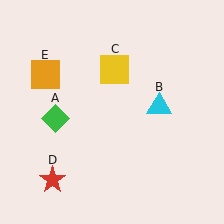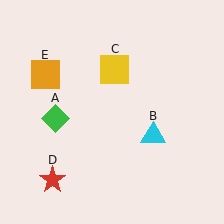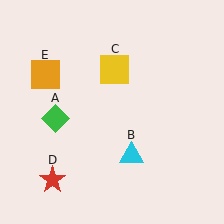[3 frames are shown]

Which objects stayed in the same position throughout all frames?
Green diamond (object A) and yellow square (object C) and red star (object D) and orange square (object E) remained stationary.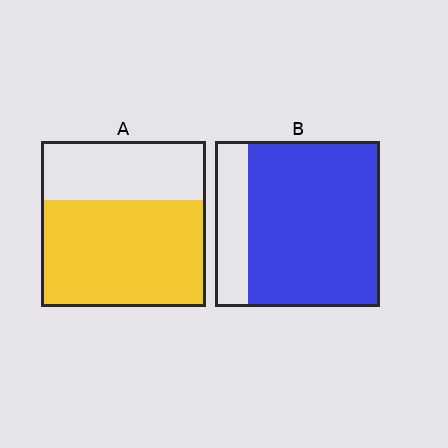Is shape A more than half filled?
Yes.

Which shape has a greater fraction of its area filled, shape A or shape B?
Shape B.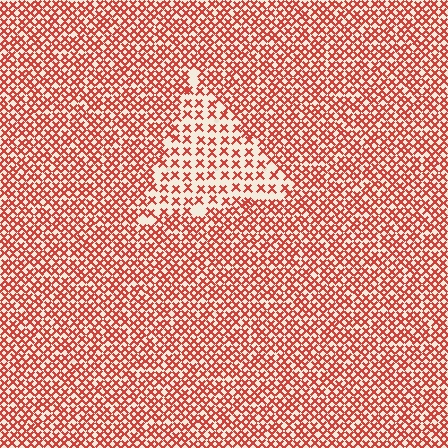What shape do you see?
I see a triangle.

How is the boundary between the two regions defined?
The boundary is defined by a change in element density (approximately 2.0x ratio). All elements are the same color, size, and shape.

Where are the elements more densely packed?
The elements are more densely packed outside the triangle boundary.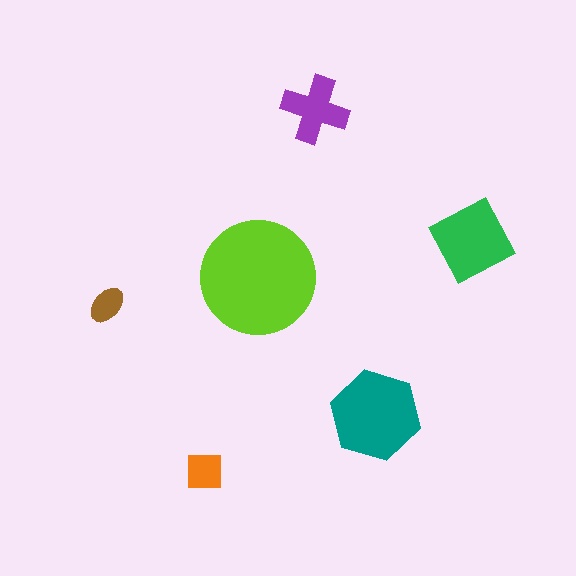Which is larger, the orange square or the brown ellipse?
The orange square.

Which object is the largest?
The lime circle.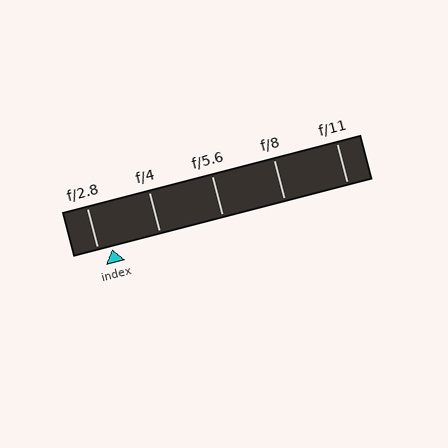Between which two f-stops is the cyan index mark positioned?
The index mark is between f/2.8 and f/4.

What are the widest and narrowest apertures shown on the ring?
The widest aperture shown is f/2.8 and the narrowest is f/11.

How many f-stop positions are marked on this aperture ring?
There are 5 f-stop positions marked.